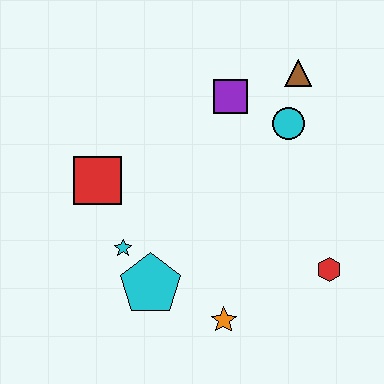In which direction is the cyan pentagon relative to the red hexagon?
The cyan pentagon is to the left of the red hexagon.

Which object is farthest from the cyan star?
The brown triangle is farthest from the cyan star.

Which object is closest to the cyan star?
The cyan pentagon is closest to the cyan star.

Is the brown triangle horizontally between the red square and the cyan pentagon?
No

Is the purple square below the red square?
No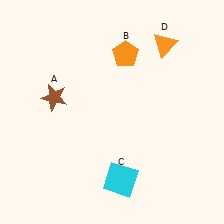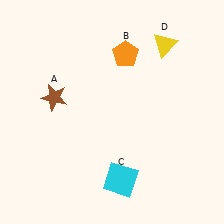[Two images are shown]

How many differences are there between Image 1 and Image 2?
There is 1 difference between the two images.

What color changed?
The triangle (D) changed from orange in Image 1 to yellow in Image 2.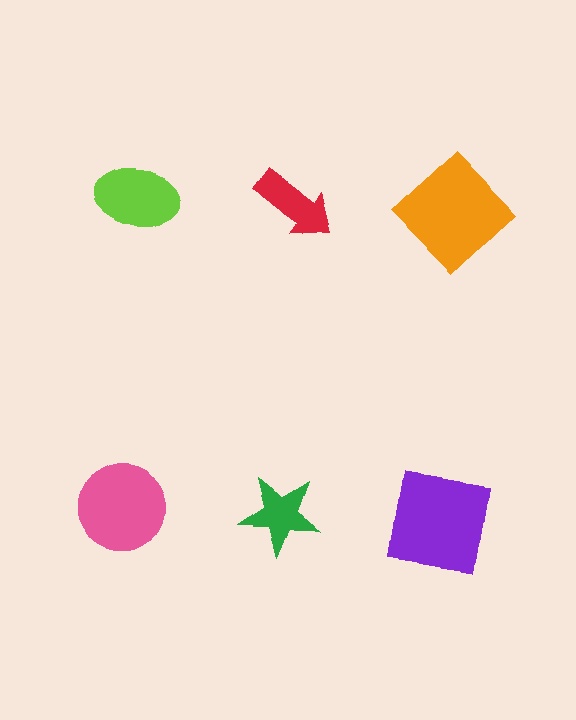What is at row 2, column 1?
A pink circle.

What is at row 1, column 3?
An orange diamond.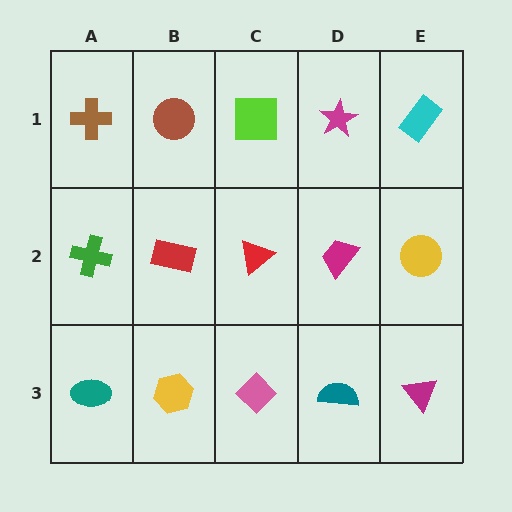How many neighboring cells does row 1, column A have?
2.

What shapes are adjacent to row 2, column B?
A brown circle (row 1, column B), a yellow hexagon (row 3, column B), a green cross (row 2, column A), a red triangle (row 2, column C).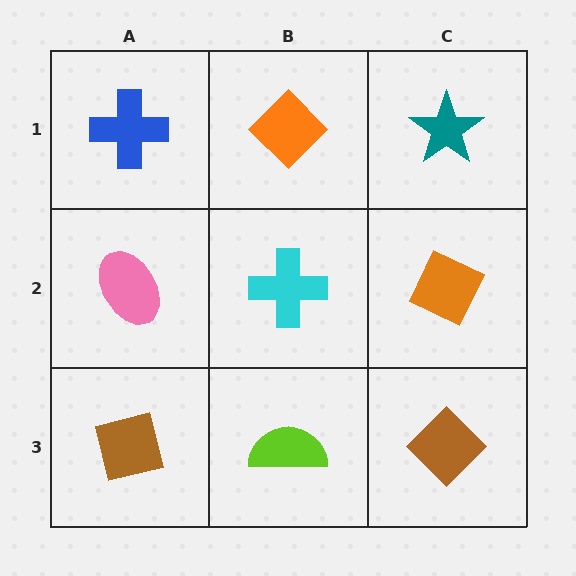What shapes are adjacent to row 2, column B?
An orange diamond (row 1, column B), a lime semicircle (row 3, column B), a pink ellipse (row 2, column A), an orange diamond (row 2, column C).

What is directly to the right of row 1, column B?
A teal star.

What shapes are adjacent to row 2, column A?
A blue cross (row 1, column A), a brown square (row 3, column A), a cyan cross (row 2, column B).